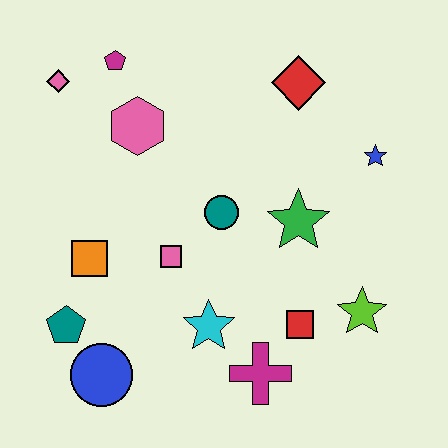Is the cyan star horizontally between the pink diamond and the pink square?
No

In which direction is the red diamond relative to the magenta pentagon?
The red diamond is to the right of the magenta pentagon.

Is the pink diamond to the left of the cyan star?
Yes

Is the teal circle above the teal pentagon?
Yes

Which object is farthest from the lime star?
The pink diamond is farthest from the lime star.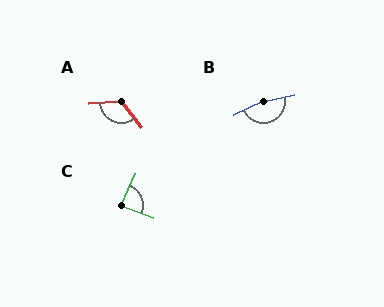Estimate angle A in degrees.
Approximately 126 degrees.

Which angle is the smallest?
C, at approximately 87 degrees.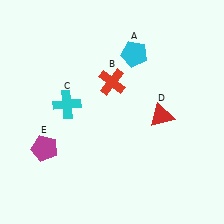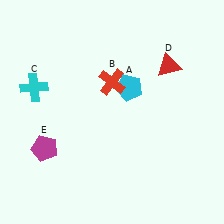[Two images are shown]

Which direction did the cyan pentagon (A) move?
The cyan pentagon (A) moved down.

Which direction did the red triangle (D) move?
The red triangle (D) moved up.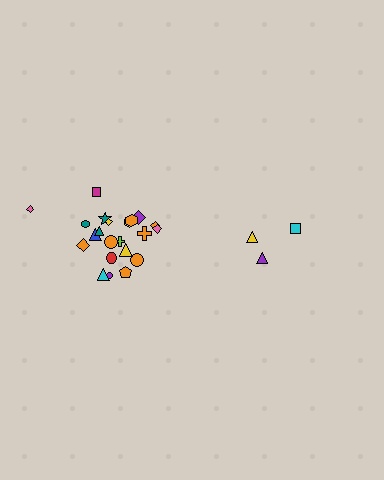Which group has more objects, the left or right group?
The left group.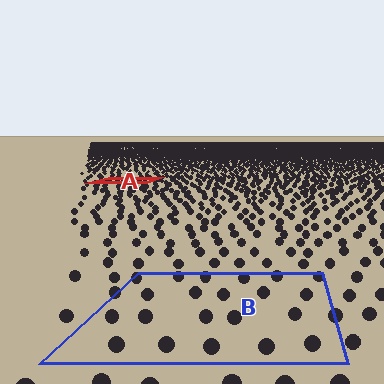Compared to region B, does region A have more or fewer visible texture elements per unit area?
Region A has more texture elements per unit area — they are packed more densely because it is farther away.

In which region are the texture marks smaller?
The texture marks are smaller in region A, because it is farther away.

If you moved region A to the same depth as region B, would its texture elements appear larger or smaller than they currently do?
They would appear larger. At a closer depth, the same texture elements are projected at a bigger on-screen size.